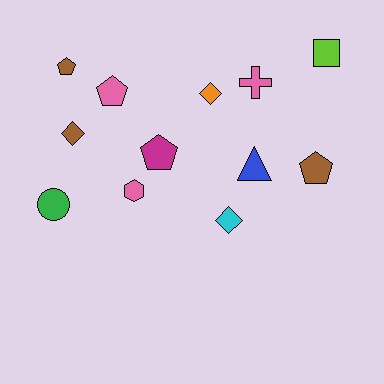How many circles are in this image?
There is 1 circle.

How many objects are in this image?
There are 12 objects.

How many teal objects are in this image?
There are no teal objects.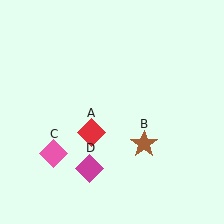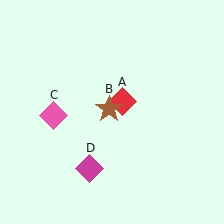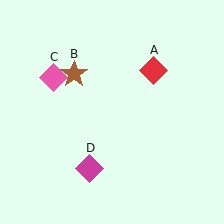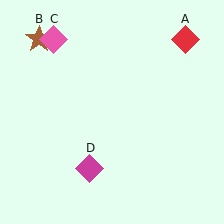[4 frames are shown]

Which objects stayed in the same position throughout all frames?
Magenta diamond (object D) remained stationary.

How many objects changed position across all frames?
3 objects changed position: red diamond (object A), brown star (object B), pink diamond (object C).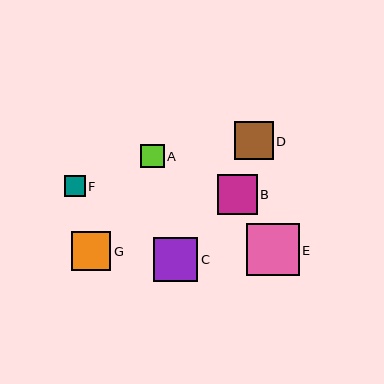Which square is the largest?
Square E is the largest with a size of approximately 53 pixels.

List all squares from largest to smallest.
From largest to smallest: E, C, B, G, D, A, F.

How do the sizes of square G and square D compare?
Square G and square D are approximately the same size.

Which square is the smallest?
Square F is the smallest with a size of approximately 20 pixels.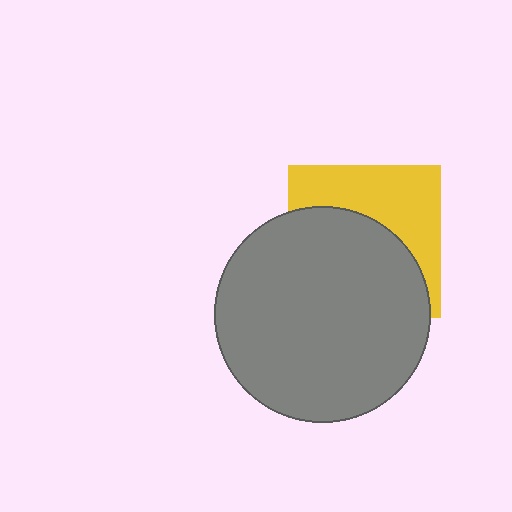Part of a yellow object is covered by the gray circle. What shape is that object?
It is a square.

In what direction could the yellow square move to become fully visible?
The yellow square could move up. That would shift it out from behind the gray circle entirely.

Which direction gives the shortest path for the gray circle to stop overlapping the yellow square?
Moving down gives the shortest separation.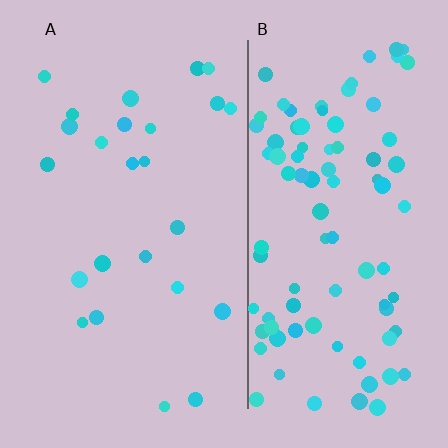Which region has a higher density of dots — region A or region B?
B (the right).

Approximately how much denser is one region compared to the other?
Approximately 3.8× — region B over region A.